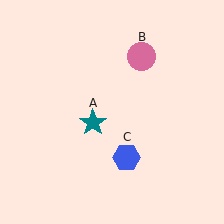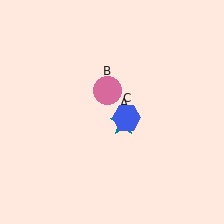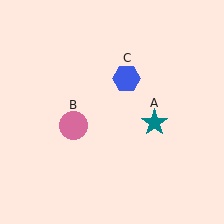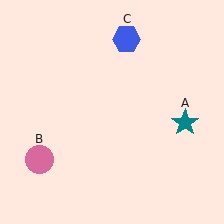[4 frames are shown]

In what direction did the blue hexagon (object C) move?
The blue hexagon (object C) moved up.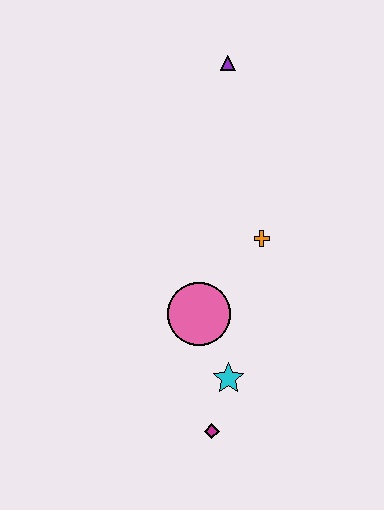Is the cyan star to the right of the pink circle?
Yes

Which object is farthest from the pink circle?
The purple triangle is farthest from the pink circle.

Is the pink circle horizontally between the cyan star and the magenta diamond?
No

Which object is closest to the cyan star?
The magenta diamond is closest to the cyan star.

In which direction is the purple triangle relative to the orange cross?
The purple triangle is above the orange cross.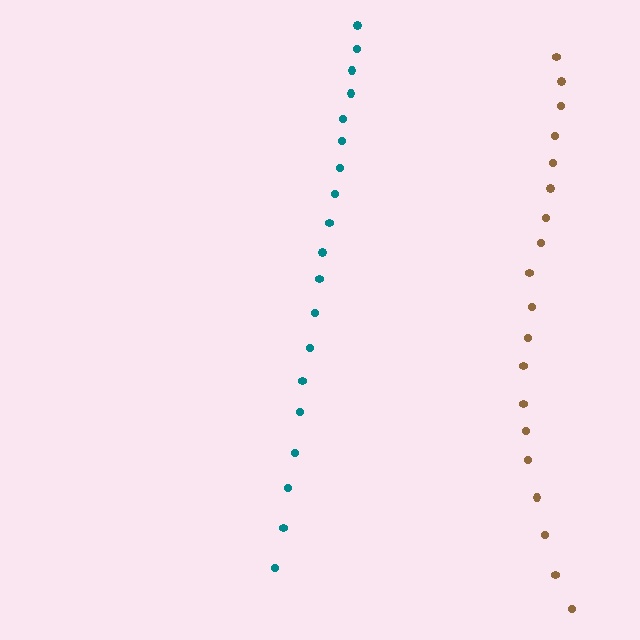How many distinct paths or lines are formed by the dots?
There are 2 distinct paths.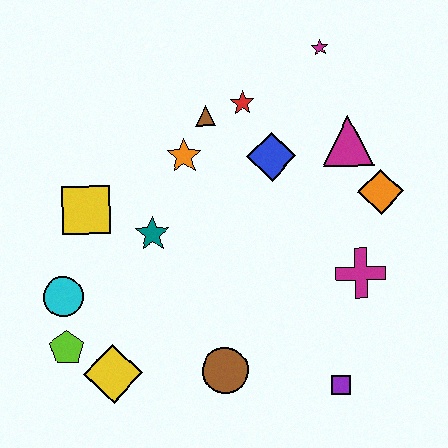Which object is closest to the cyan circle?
The lime pentagon is closest to the cyan circle.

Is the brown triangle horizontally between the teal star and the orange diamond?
Yes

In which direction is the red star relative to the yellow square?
The red star is to the right of the yellow square.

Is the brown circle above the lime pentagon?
No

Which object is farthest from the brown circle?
The magenta star is farthest from the brown circle.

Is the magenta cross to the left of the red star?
No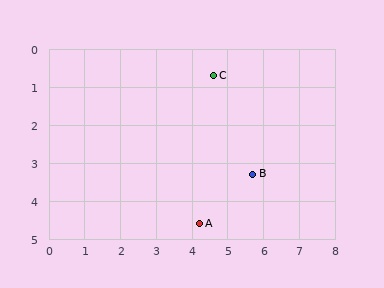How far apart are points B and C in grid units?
Points B and C are about 2.8 grid units apart.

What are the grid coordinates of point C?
Point C is at approximately (4.6, 0.7).